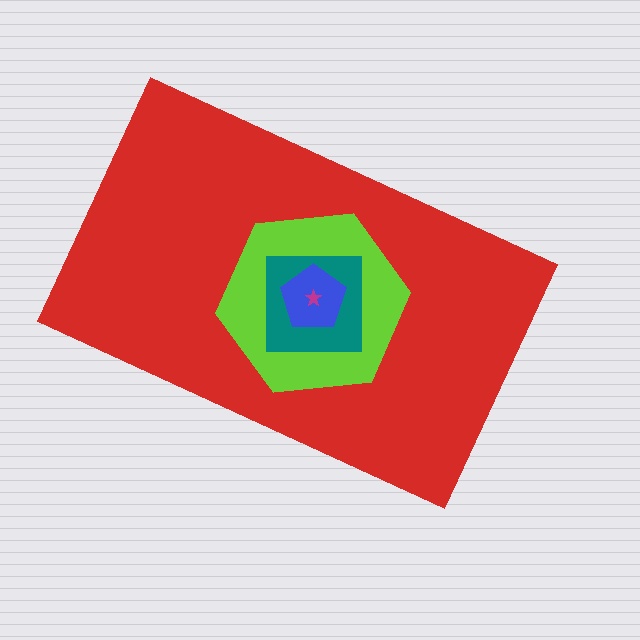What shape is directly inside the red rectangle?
The lime hexagon.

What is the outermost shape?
The red rectangle.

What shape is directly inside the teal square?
The blue pentagon.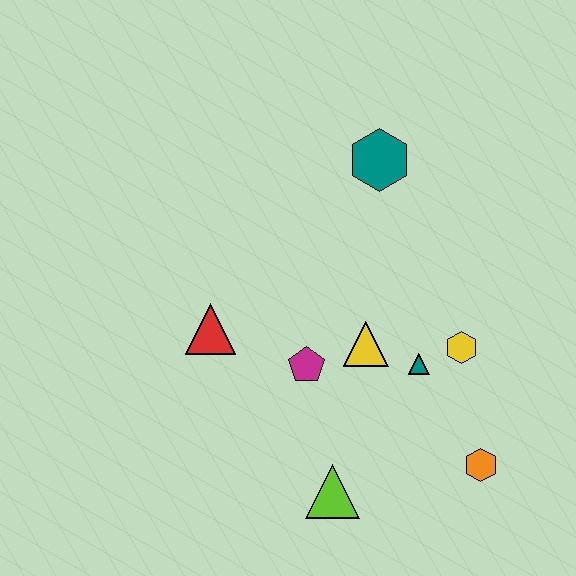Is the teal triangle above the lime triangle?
Yes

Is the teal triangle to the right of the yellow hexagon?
No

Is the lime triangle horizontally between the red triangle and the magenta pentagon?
No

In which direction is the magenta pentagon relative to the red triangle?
The magenta pentagon is to the right of the red triangle.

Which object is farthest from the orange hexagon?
The teal hexagon is farthest from the orange hexagon.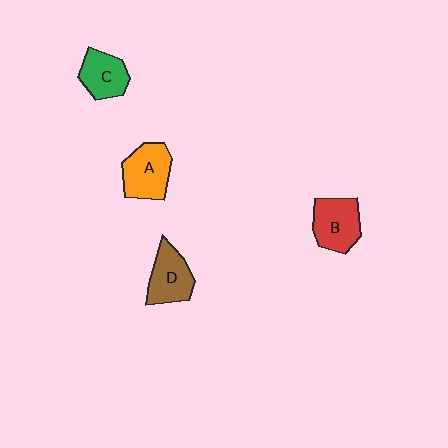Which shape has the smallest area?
Shape C (green).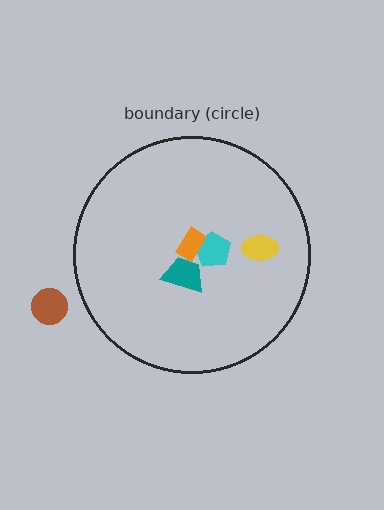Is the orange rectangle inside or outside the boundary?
Inside.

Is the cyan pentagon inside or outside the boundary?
Inside.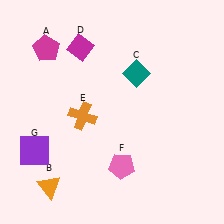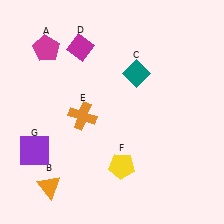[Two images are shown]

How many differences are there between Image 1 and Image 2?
There is 1 difference between the two images.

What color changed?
The pentagon (F) changed from pink in Image 1 to yellow in Image 2.